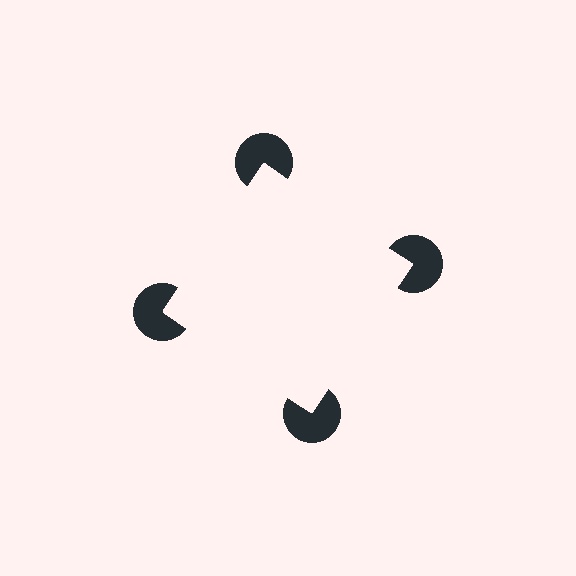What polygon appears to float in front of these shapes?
An illusory square — its edges are inferred from the aligned wedge cuts in the pac-man discs, not physically drawn.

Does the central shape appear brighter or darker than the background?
It typically appears slightly brighter than the background, even though no actual brightness change is drawn.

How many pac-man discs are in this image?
There are 4 — one at each vertex of the illusory square.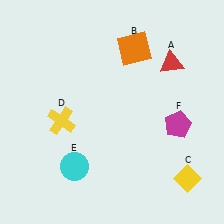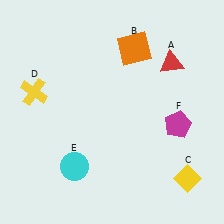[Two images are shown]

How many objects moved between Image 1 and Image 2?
1 object moved between the two images.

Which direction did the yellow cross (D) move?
The yellow cross (D) moved up.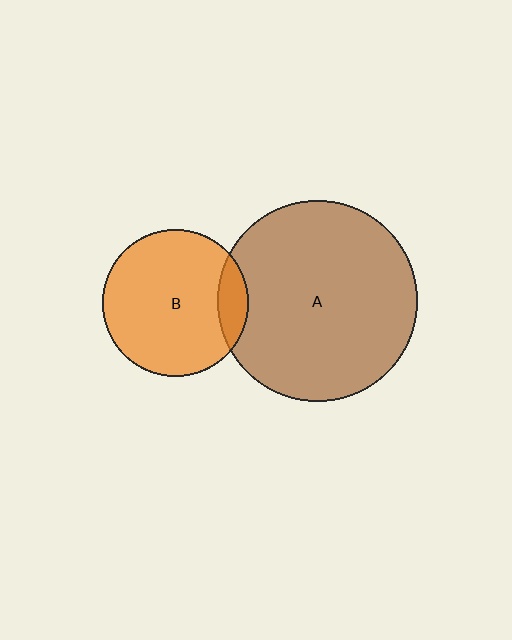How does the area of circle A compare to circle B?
Approximately 1.9 times.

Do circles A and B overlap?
Yes.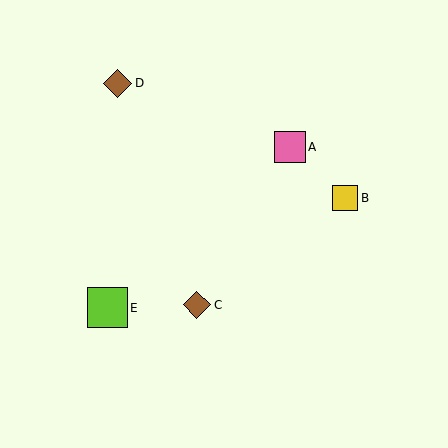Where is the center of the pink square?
The center of the pink square is at (290, 147).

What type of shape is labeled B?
Shape B is a yellow square.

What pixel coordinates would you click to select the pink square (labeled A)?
Click at (290, 147) to select the pink square A.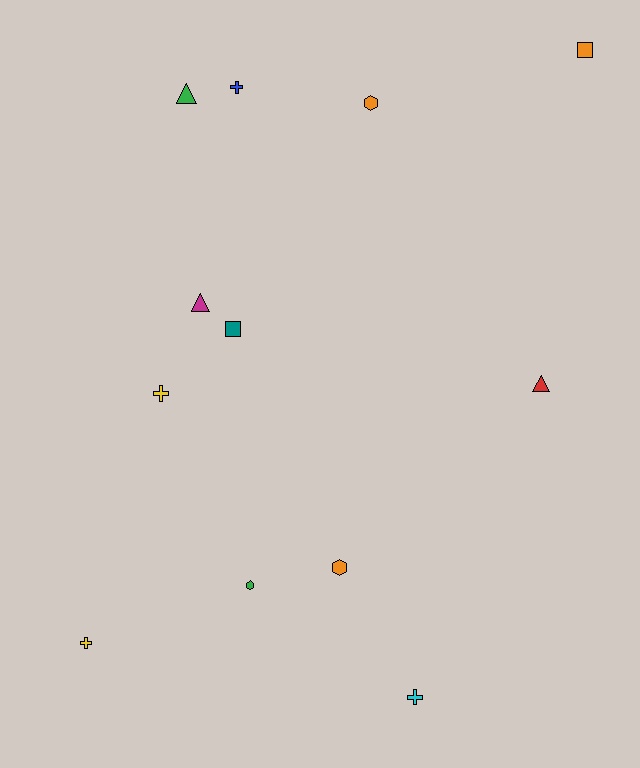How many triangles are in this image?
There are 3 triangles.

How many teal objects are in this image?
There is 1 teal object.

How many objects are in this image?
There are 12 objects.